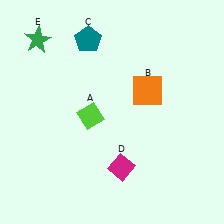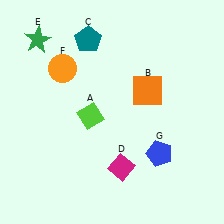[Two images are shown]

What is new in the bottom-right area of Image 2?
A blue pentagon (G) was added in the bottom-right area of Image 2.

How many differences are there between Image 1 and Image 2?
There are 2 differences between the two images.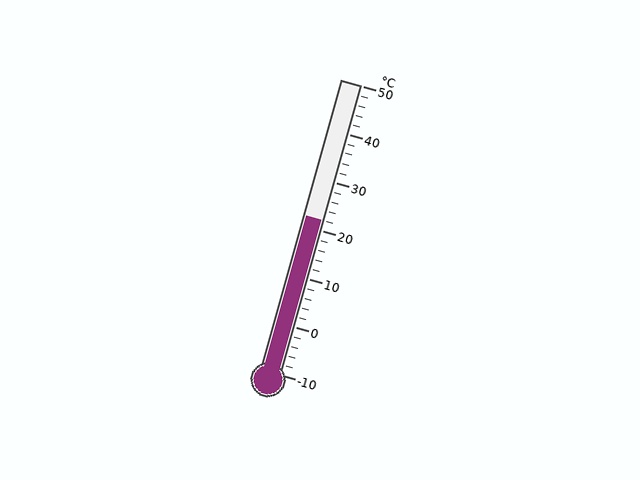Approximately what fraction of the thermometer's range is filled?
The thermometer is filled to approximately 55% of its range.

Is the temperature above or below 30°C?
The temperature is below 30°C.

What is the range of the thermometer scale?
The thermometer scale ranges from -10°C to 50°C.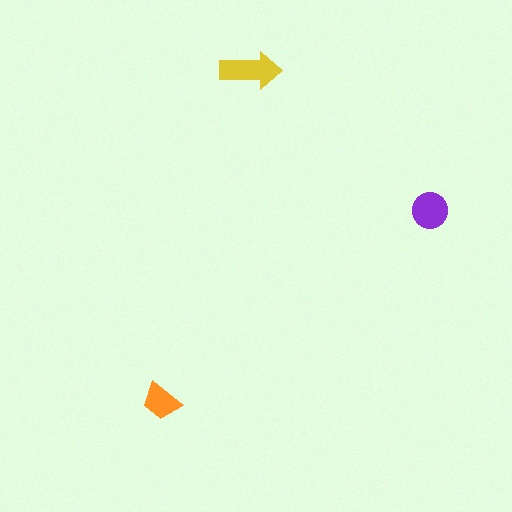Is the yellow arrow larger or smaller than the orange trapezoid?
Larger.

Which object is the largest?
The yellow arrow.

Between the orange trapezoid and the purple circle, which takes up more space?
The purple circle.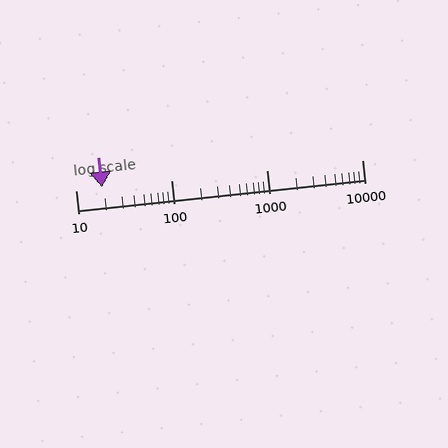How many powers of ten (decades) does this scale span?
The scale spans 3 decades, from 10 to 10000.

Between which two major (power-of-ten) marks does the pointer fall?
The pointer is between 10 and 100.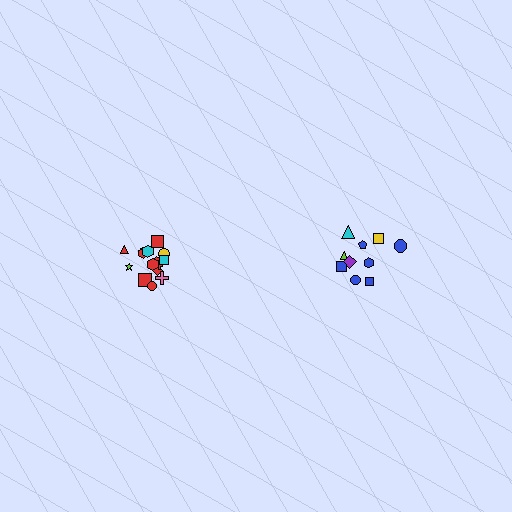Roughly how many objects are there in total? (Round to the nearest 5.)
Roughly 25 objects in total.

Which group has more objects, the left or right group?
The left group.